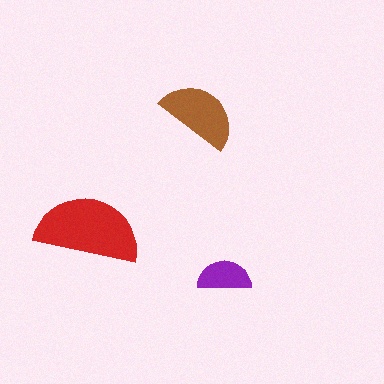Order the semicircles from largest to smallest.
the red one, the brown one, the purple one.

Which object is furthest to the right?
The purple semicircle is rightmost.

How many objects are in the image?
There are 3 objects in the image.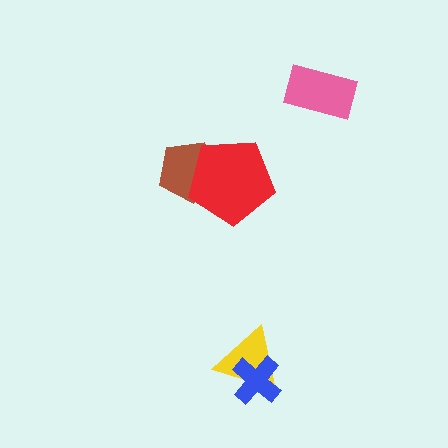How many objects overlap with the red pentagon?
1 object overlaps with the red pentagon.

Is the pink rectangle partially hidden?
No, no other shape covers it.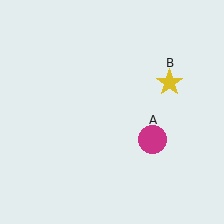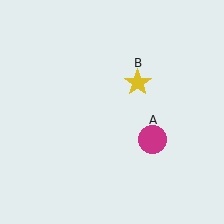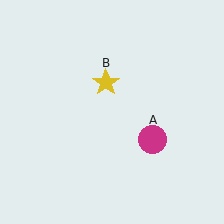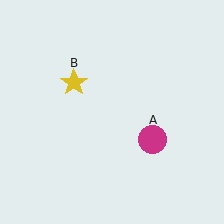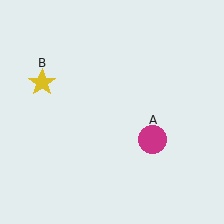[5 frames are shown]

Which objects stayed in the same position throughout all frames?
Magenta circle (object A) remained stationary.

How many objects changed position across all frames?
1 object changed position: yellow star (object B).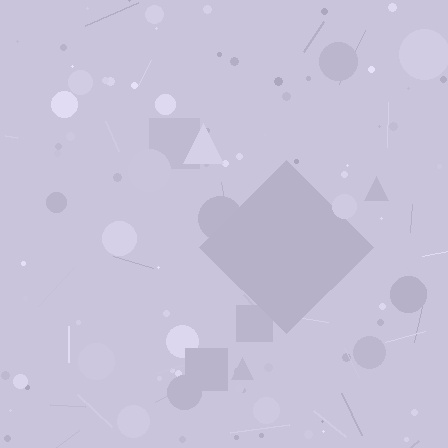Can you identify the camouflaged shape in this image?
The camouflaged shape is a diamond.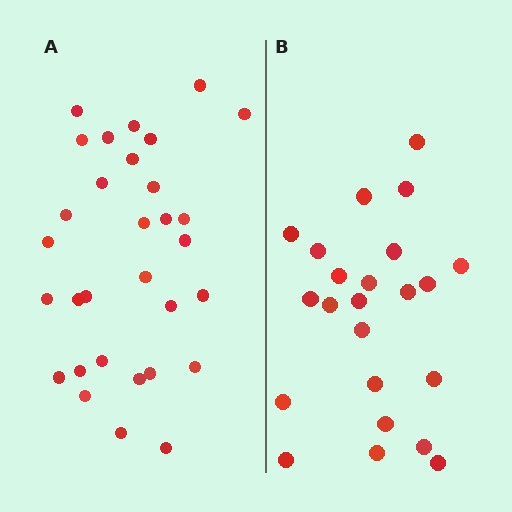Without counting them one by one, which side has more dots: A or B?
Region A (the left region) has more dots.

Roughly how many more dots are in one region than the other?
Region A has roughly 8 or so more dots than region B.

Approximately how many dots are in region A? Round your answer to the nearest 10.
About 30 dots. (The exact count is 31, which rounds to 30.)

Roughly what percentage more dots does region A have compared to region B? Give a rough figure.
About 35% more.